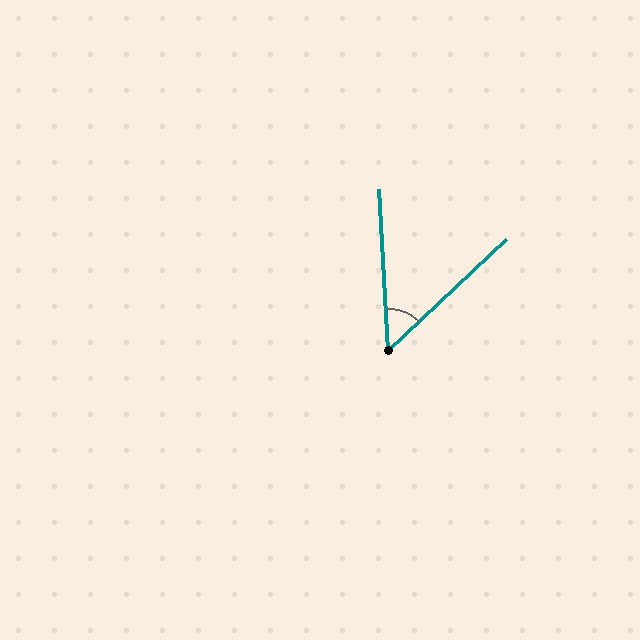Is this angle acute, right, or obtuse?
It is acute.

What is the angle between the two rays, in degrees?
Approximately 50 degrees.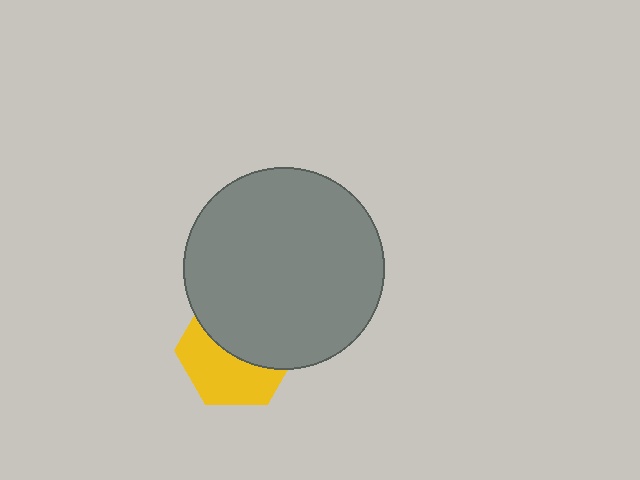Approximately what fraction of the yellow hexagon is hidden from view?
Roughly 51% of the yellow hexagon is hidden behind the gray circle.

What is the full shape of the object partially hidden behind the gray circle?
The partially hidden object is a yellow hexagon.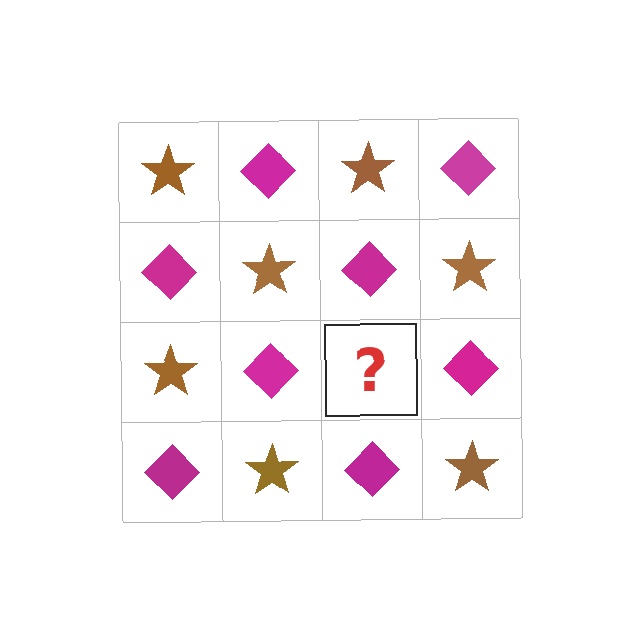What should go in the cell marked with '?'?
The missing cell should contain a brown star.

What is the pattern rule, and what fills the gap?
The rule is that it alternates brown star and magenta diamond in a checkerboard pattern. The gap should be filled with a brown star.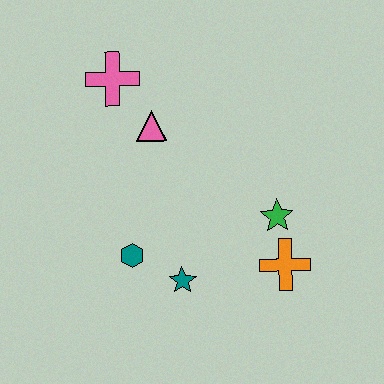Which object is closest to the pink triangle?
The pink cross is closest to the pink triangle.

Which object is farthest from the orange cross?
The pink cross is farthest from the orange cross.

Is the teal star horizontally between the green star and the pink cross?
Yes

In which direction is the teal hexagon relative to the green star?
The teal hexagon is to the left of the green star.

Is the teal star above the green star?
No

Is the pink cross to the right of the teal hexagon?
No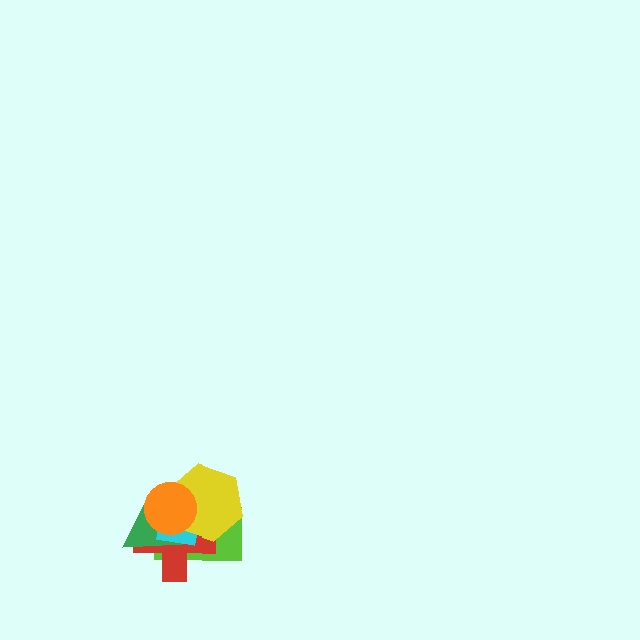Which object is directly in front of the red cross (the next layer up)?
The green triangle is directly in front of the red cross.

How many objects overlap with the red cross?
5 objects overlap with the red cross.